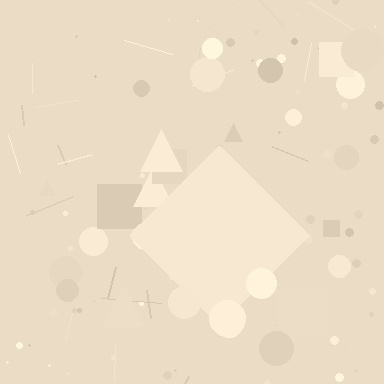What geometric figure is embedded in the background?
A diamond is embedded in the background.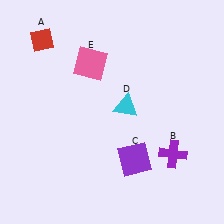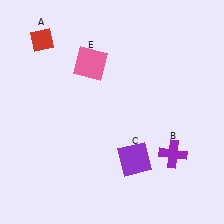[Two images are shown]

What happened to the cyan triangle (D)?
The cyan triangle (D) was removed in Image 2. It was in the top-right area of Image 1.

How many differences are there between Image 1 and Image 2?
There is 1 difference between the two images.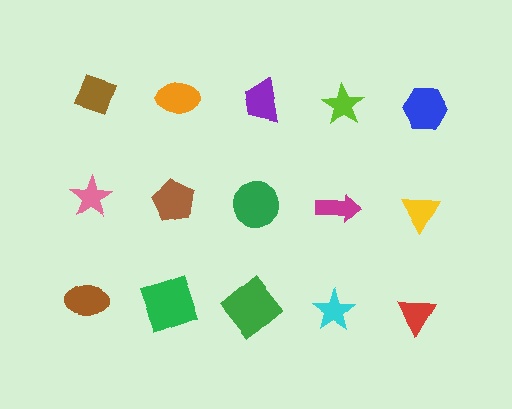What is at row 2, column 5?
A yellow triangle.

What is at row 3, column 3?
A green diamond.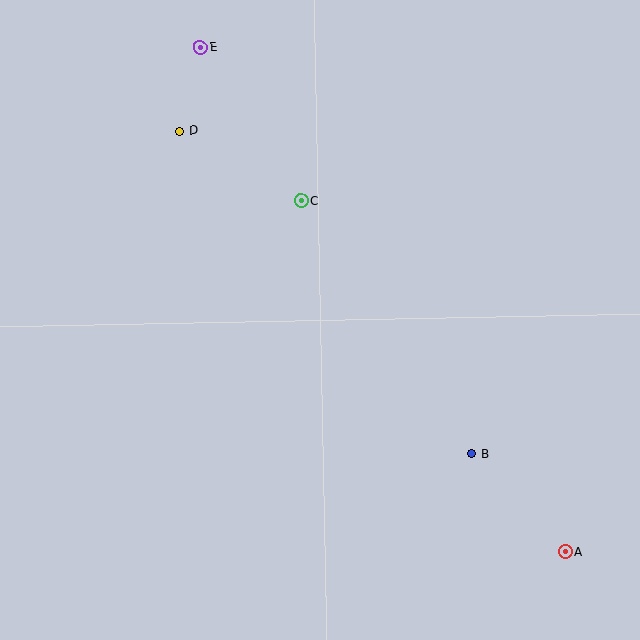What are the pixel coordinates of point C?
Point C is at (301, 201).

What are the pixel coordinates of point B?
Point B is at (471, 454).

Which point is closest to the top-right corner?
Point C is closest to the top-right corner.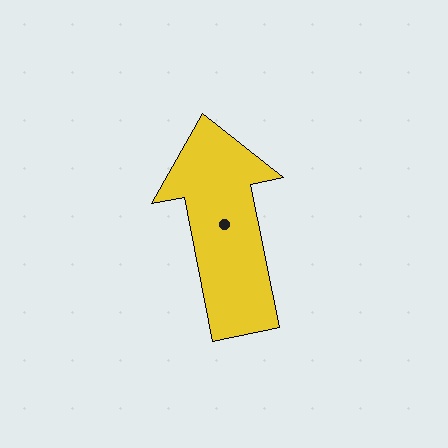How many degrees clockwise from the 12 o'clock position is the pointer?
Approximately 349 degrees.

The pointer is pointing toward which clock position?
Roughly 12 o'clock.